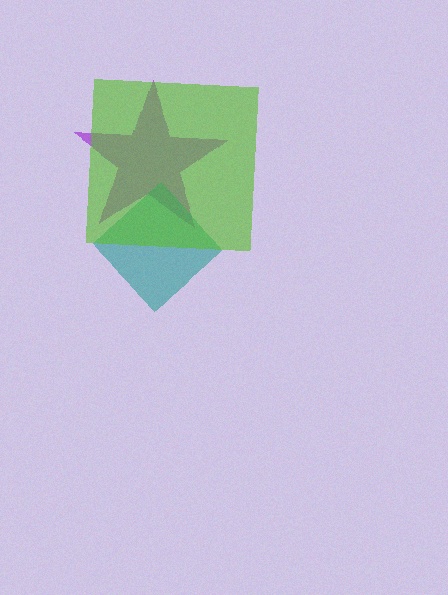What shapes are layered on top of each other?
The layered shapes are: a purple star, a teal diamond, a lime square.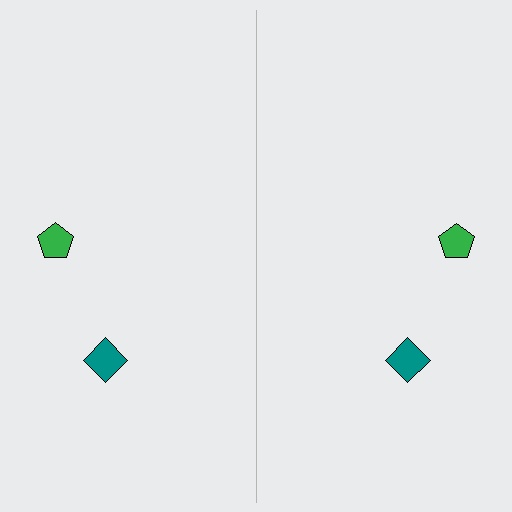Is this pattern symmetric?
Yes, this pattern has bilateral (reflection) symmetry.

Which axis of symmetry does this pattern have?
The pattern has a vertical axis of symmetry running through the center of the image.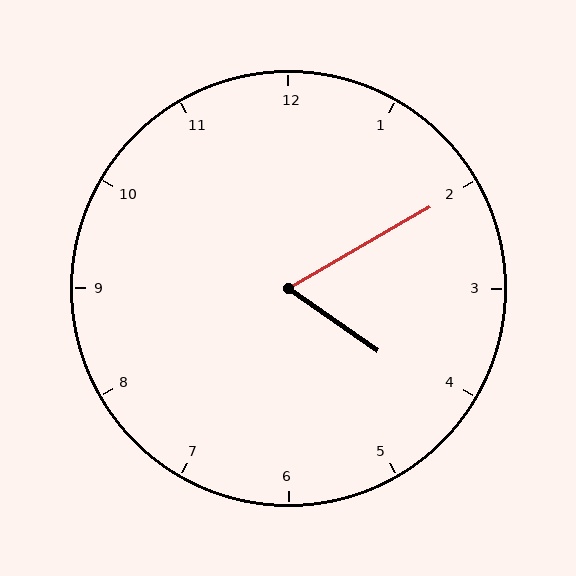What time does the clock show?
4:10.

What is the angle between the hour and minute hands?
Approximately 65 degrees.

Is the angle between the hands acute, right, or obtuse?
It is acute.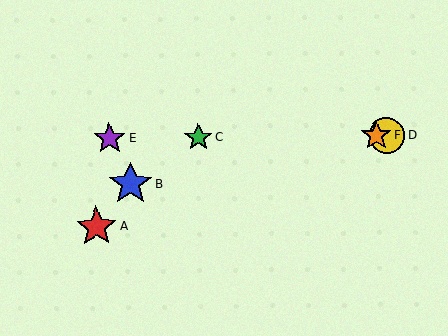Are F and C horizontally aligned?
Yes, both are at y≈136.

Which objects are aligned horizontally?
Objects C, D, E, F are aligned horizontally.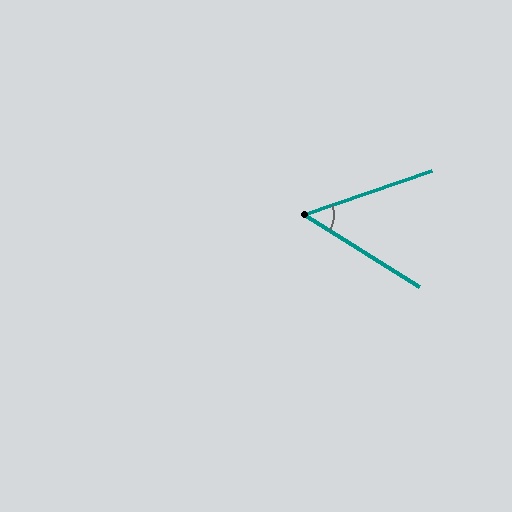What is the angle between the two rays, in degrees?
Approximately 51 degrees.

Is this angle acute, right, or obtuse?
It is acute.